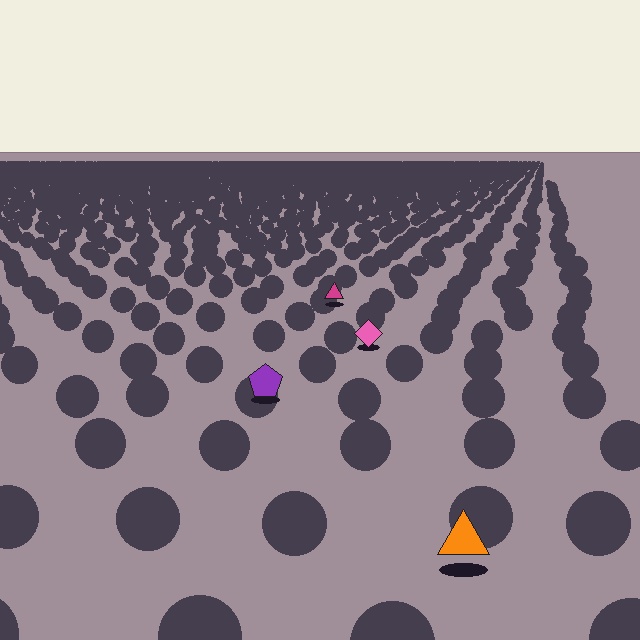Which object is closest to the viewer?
The orange triangle is closest. The texture marks near it are larger and more spread out.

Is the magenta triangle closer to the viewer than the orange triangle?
No. The orange triangle is closer — you can tell from the texture gradient: the ground texture is coarser near it.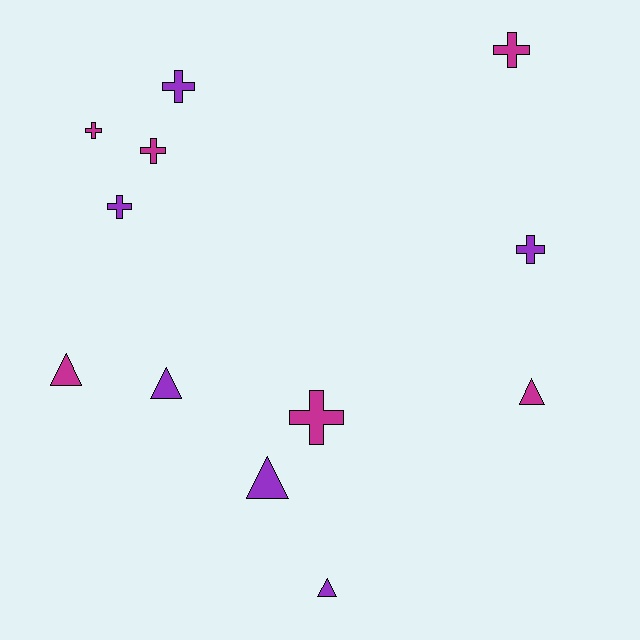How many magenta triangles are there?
There are 2 magenta triangles.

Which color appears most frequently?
Magenta, with 6 objects.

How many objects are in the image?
There are 12 objects.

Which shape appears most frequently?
Cross, with 7 objects.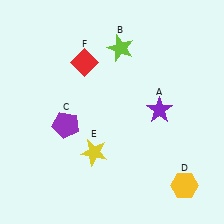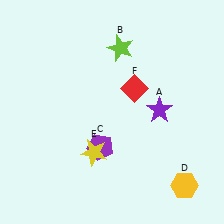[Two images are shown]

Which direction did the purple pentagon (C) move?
The purple pentagon (C) moved right.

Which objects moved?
The objects that moved are: the purple pentagon (C), the red diamond (F).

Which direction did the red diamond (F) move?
The red diamond (F) moved right.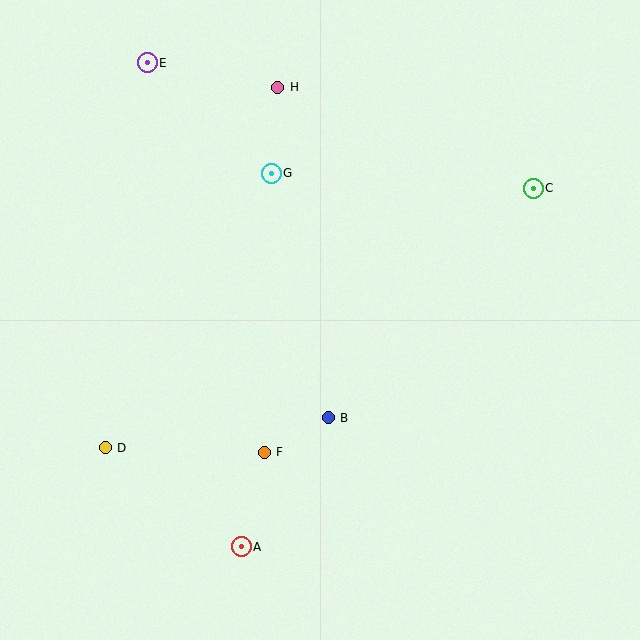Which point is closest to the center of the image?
Point B at (328, 418) is closest to the center.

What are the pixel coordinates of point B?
Point B is at (328, 418).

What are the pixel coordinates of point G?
Point G is at (271, 173).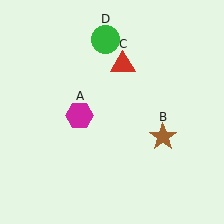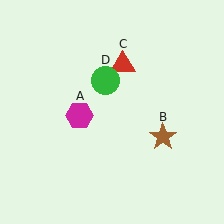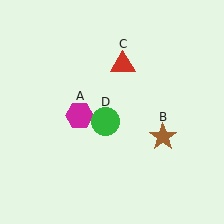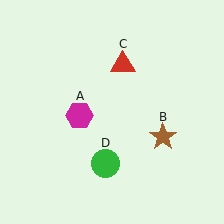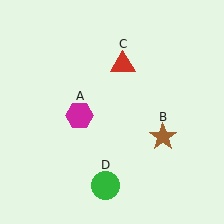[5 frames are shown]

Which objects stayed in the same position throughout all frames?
Magenta hexagon (object A) and brown star (object B) and red triangle (object C) remained stationary.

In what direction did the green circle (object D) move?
The green circle (object D) moved down.